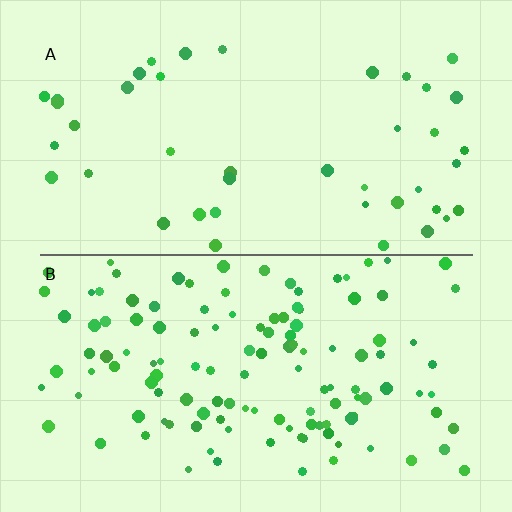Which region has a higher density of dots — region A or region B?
B (the bottom).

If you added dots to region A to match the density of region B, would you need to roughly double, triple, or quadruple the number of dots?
Approximately triple.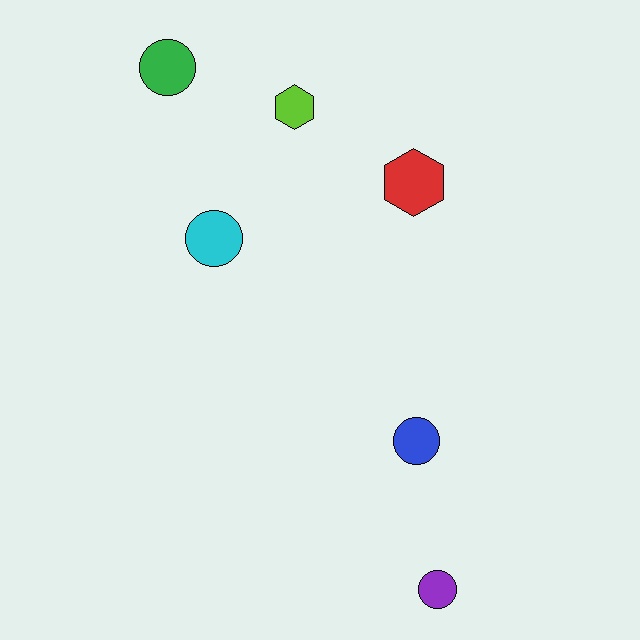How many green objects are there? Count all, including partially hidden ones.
There is 1 green object.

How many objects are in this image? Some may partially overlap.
There are 6 objects.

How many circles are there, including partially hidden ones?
There are 4 circles.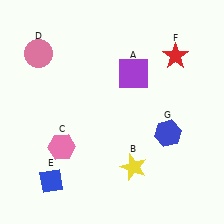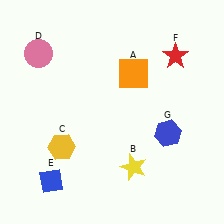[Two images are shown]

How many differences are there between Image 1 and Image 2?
There are 2 differences between the two images.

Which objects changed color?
A changed from purple to orange. C changed from pink to yellow.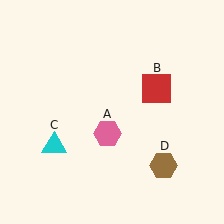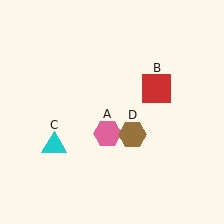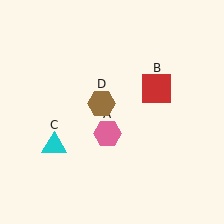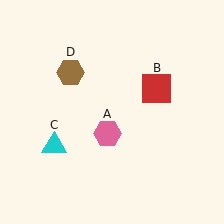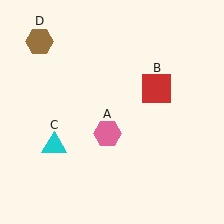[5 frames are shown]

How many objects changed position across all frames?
1 object changed position: brown hexagon (object D).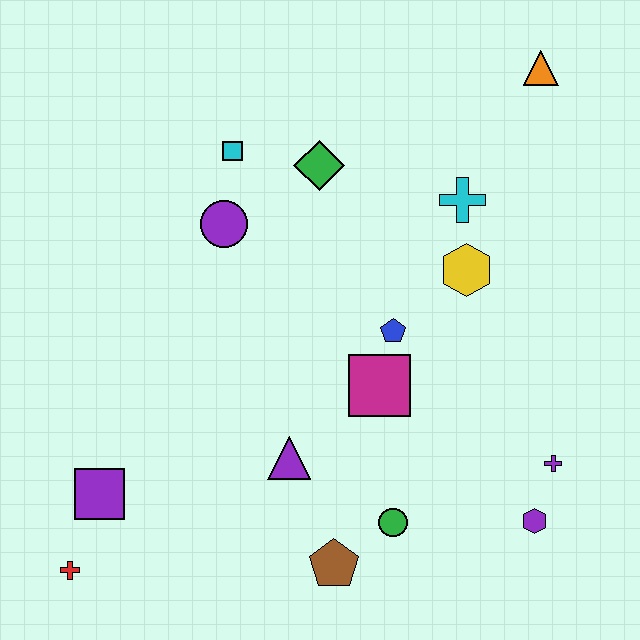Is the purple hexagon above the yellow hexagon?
No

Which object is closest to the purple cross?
The purple hexagon is closest to the purple cross.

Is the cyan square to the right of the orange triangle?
No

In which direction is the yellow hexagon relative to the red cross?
The yellow hexagon is to the right of the red cross.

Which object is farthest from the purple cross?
The red cross is farthest from the purple cross.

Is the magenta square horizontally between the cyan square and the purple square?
No